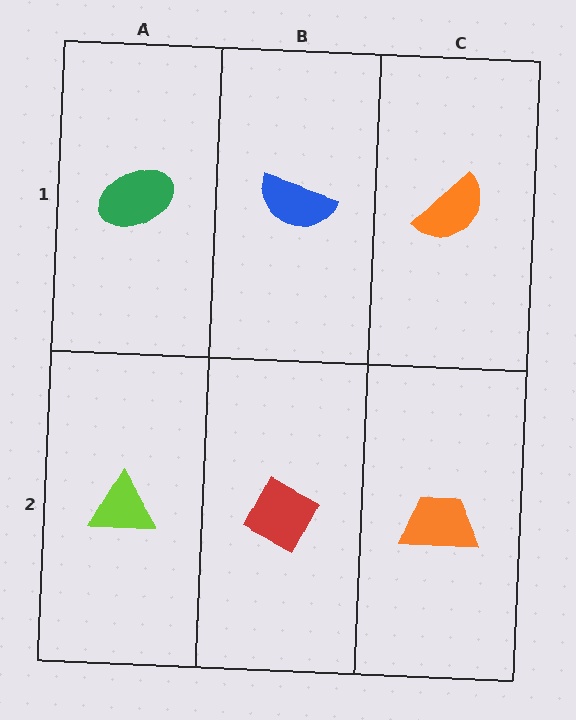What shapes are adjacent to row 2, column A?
A green ellipse (row 1, column A), a red diamond (row 2, column B).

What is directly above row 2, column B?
A blue semicircle.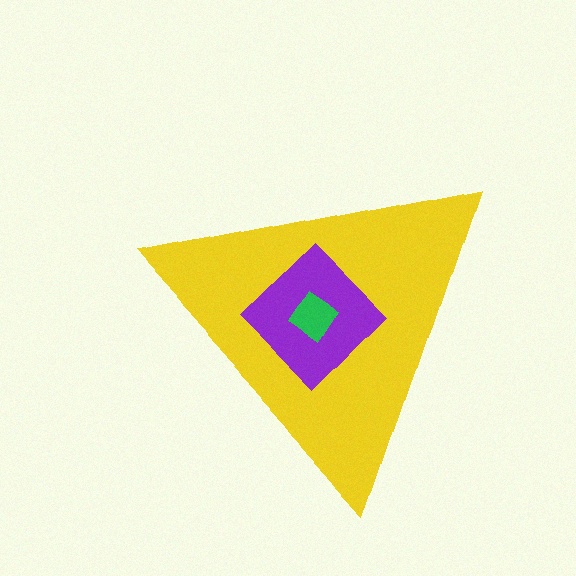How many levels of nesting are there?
3.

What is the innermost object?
The green diamond.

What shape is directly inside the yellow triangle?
The purple diamond.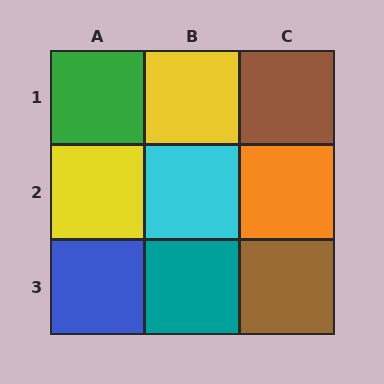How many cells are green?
1 cell is green.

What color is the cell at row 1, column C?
Brown.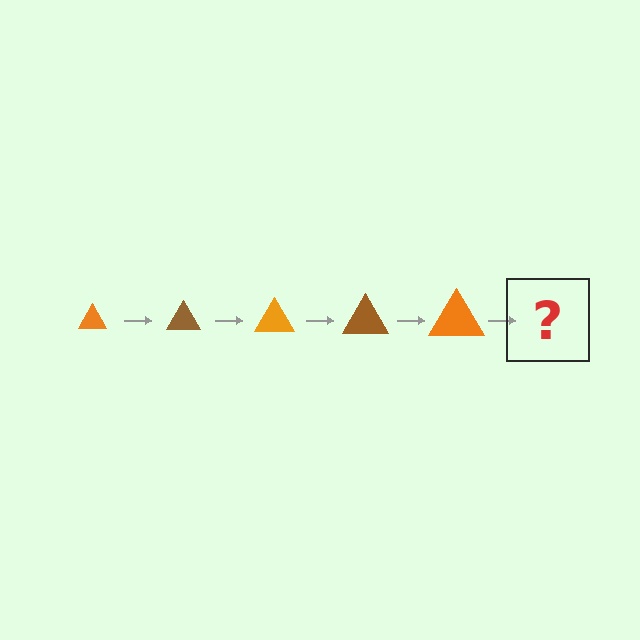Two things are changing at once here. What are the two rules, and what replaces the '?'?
The two rules are that the triangle grows larger each step and the color cycles through orange and brown. The '?' should be a brown triangle, larger than the previous one.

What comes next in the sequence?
The next element should be a brown triangle, larger than the previous one.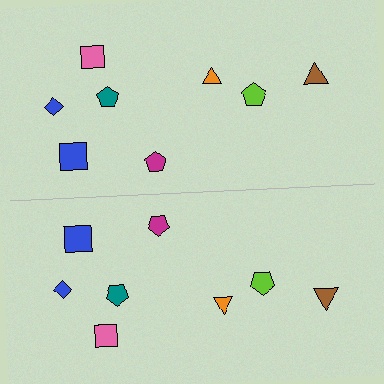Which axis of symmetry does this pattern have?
The pattern has a horizontal axis of symmetry running through the center of the image.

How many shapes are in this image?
There are 16 shapes in this image.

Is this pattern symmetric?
Yes, this pattern has bilateral (reflection) symmetry.